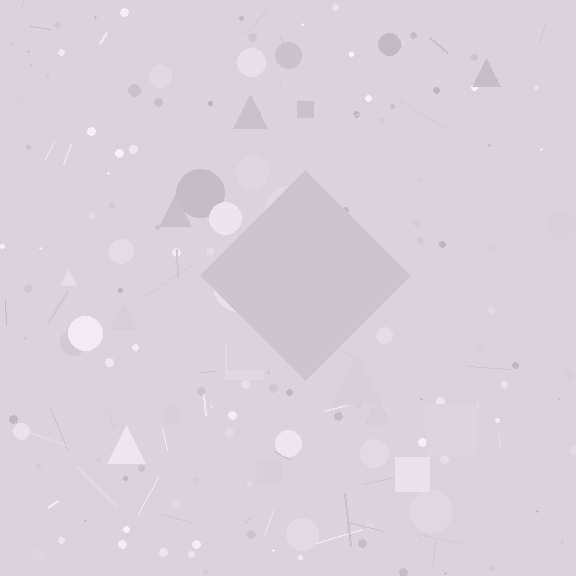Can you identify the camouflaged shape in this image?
The camouflaged shape is a diamond.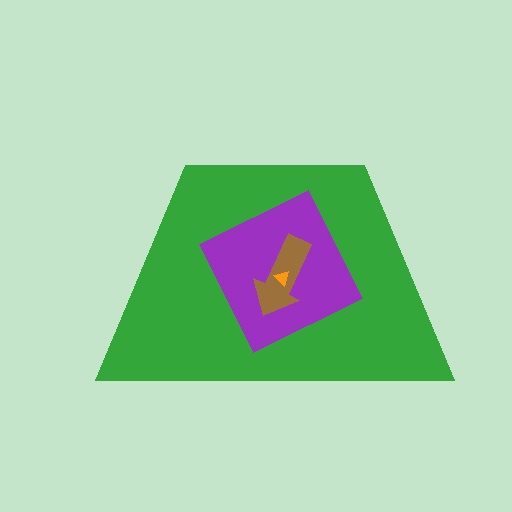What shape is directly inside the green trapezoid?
The purple square.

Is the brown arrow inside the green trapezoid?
Yes.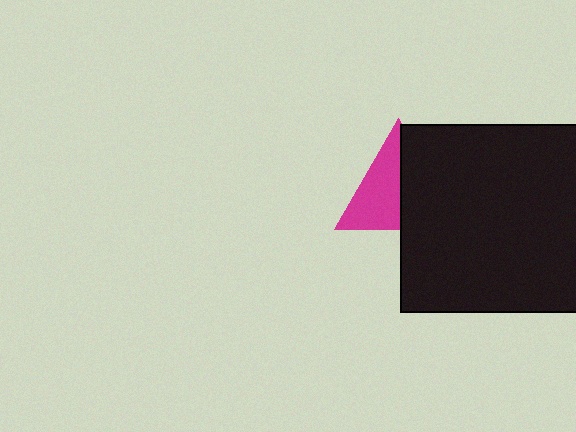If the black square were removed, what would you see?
You would see the complete magenta triangle.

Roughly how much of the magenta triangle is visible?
About half of it is visible (roughly 52%).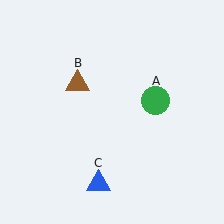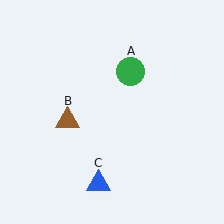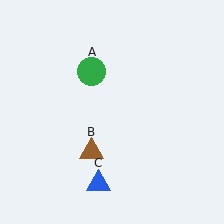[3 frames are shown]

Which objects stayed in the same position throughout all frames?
Blue triangle (object C) remained stationary.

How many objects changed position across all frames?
2 objects changed position: green circle (object A), brown triangle (object B).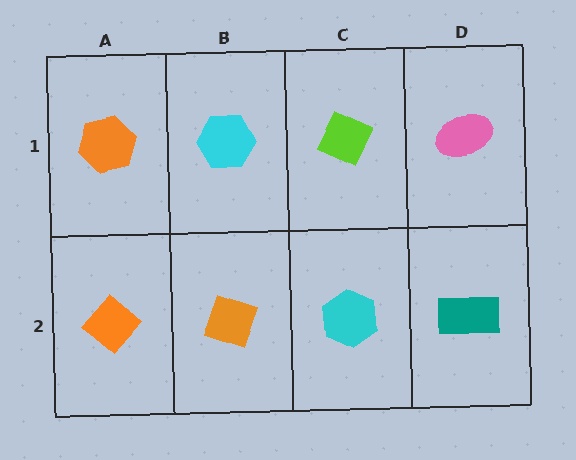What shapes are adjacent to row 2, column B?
A cyan hexagon (row 1, column B), an orange diamond (row 2, column A), a cyan hexagon (row 2, column C).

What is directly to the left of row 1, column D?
A lime diamond.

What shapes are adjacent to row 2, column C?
A lime diamond (row 1, column C), an orange diamond (row 2, column B), a teal rectangle (row 2, column D).